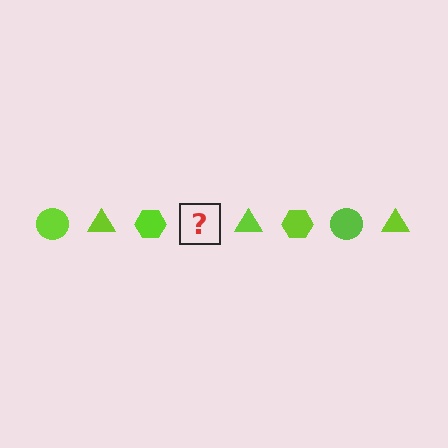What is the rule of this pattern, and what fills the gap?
The rule is that the pattern cycles through circle, triangle, hexagon shapes in lime. The gap should be filled with a lime circle.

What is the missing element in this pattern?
The missing element is a lime circle.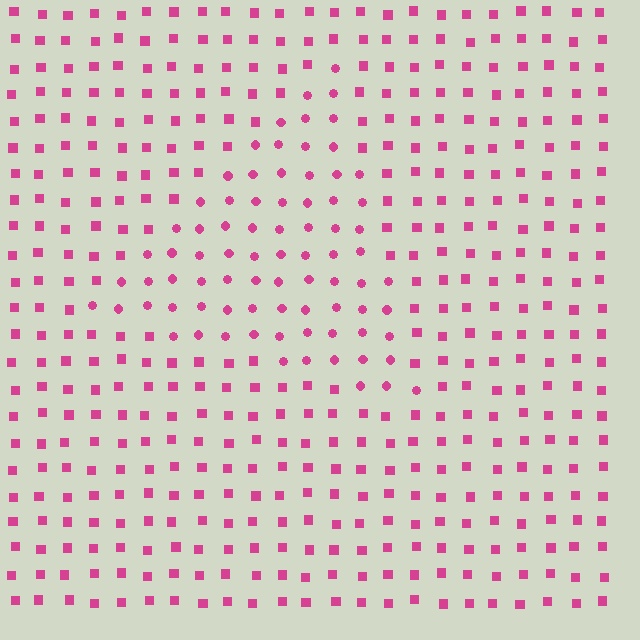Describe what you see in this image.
The image is filled with small magenta elements arranged in a uniform grid. A triangle-shaped region contains circles, while the surrounding area contains squares. The boundary is defined purely by the change in element shape.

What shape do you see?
I see a triangle.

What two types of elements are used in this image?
The image uses circles inside the triangle region and squares outside it.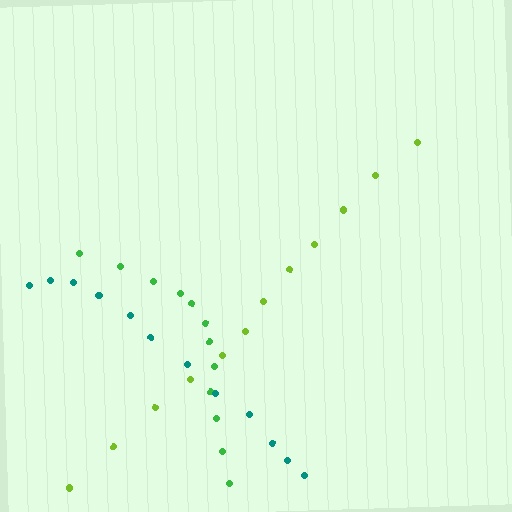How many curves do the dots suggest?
There are 3 distinct paths.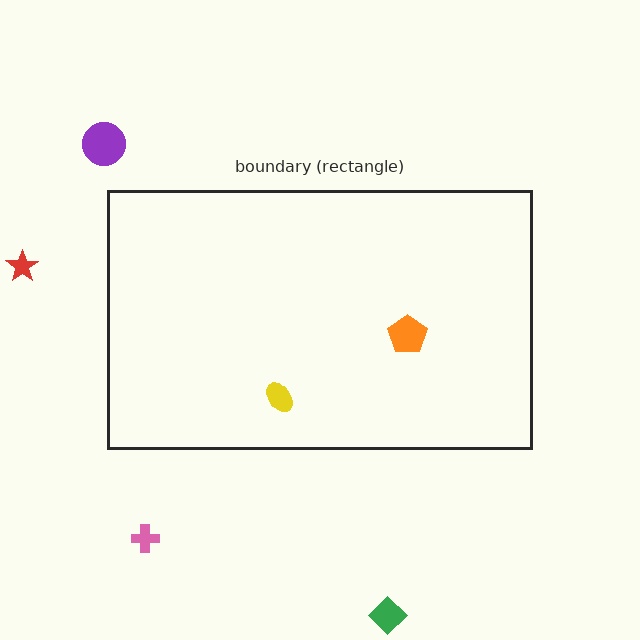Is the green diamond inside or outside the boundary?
Outside.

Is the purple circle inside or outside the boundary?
Outside.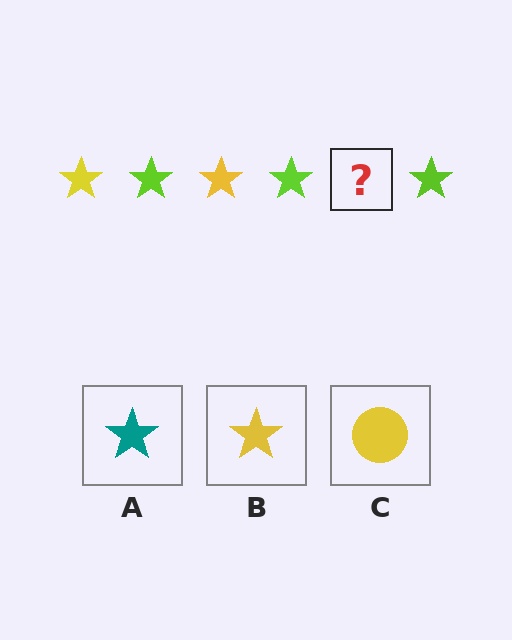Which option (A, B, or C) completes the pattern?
B.